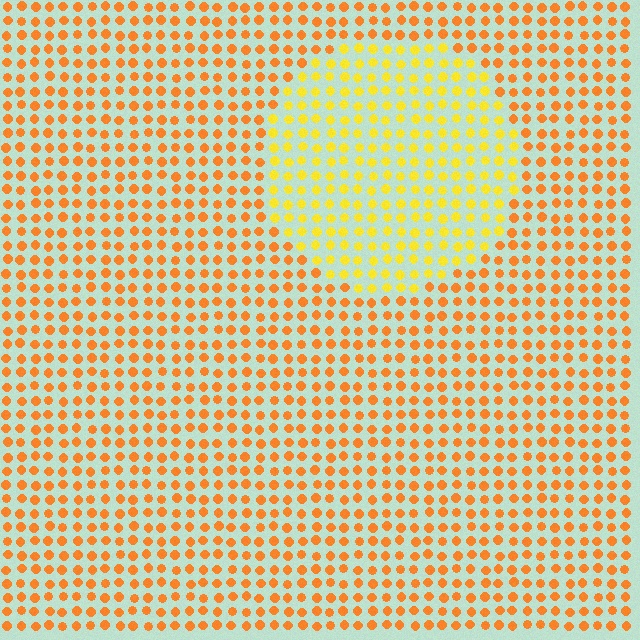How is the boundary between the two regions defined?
The boundary is defined purely by a slight shift in hue (about 29 degrees). Spacing, size, and orientation are identical on both sides.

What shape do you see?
I see a circle.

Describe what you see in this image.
The image is filled with small orange elements in a uniform arrangement. A circle-shaped region is visible where the elements are tinted to a slightly different hue, forming a subtle color boundary.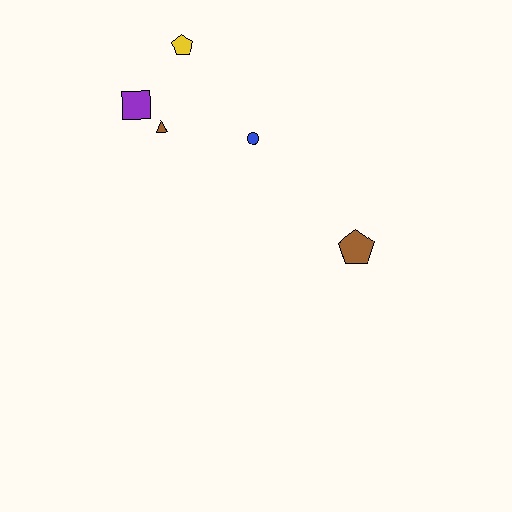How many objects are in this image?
There are 5 objects.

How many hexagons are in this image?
There are no hexagons.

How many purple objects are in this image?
There is 1 purple object.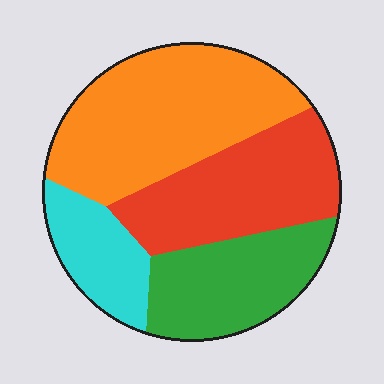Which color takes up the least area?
Cyan, at roughly 15%.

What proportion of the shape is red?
Red takes up about one quarter (1/4) of the shape.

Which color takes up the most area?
Orange, at roughly 35%.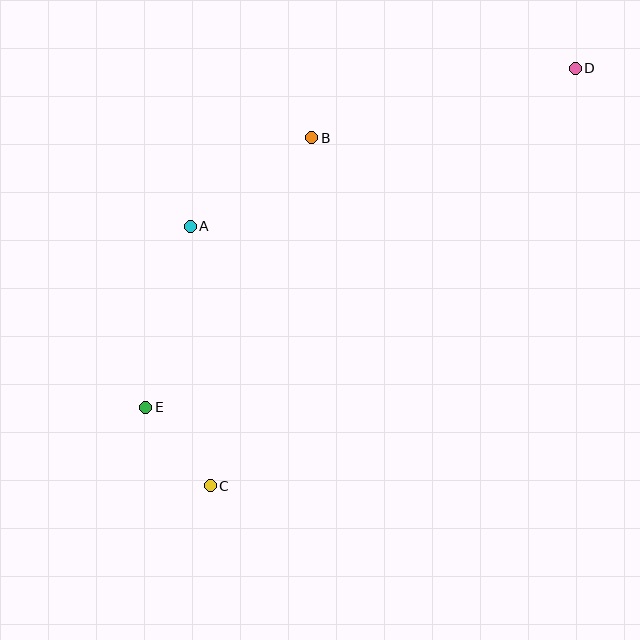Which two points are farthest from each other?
Points C and D are farthest from each other.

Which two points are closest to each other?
Points C and E are closest to each other.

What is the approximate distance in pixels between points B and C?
The distance between B and C is approximately 362 pixels.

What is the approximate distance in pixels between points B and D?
The distance between B and D is approximately 273 pixels.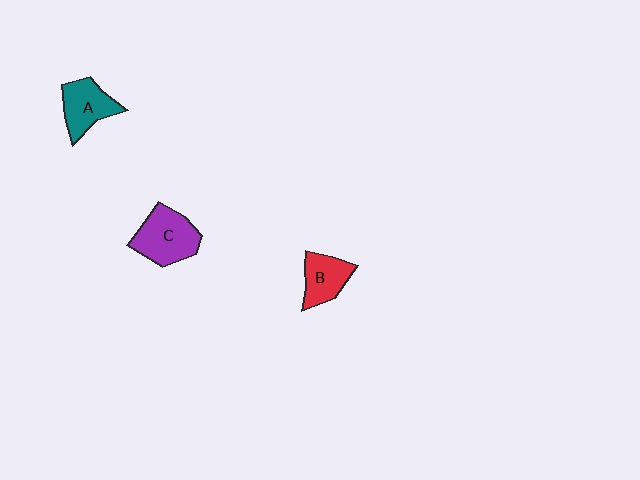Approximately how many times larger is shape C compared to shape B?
Approximately 1.4 times.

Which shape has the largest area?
Shape C (purple).